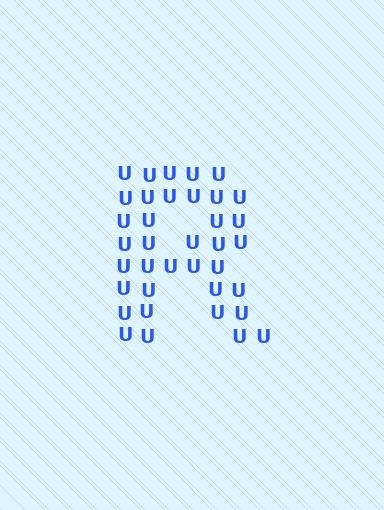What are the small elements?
The small elements are letter U's.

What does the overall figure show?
The overall figure shows the letter R.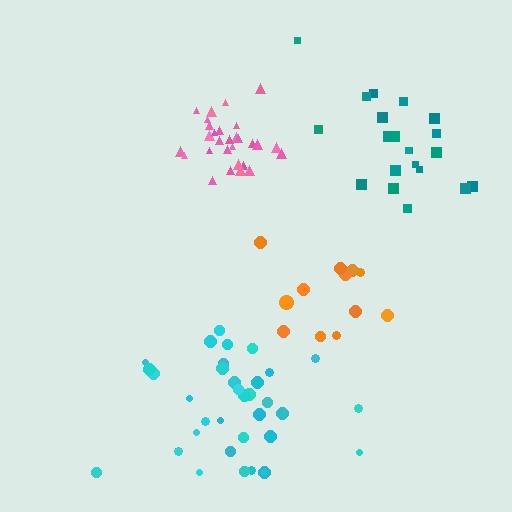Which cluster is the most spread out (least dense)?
Orange.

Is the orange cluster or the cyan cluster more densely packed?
Cyan.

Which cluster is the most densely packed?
Pink.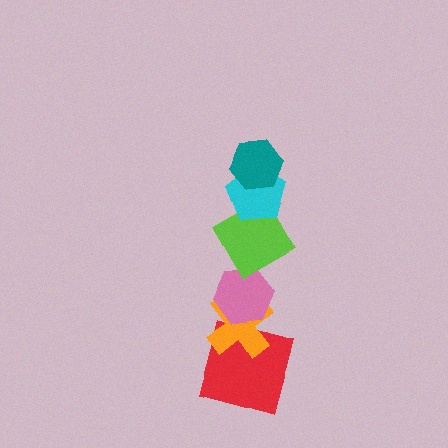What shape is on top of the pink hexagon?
The lime square is on top of the pink hexagon.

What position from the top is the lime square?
The lime square is 3rd from the top.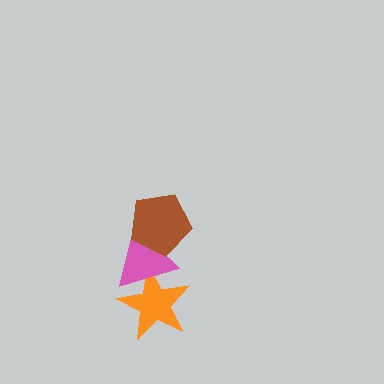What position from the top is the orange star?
The orange star is 3rd from the top.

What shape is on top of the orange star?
The pink triangle is on top of the orange star.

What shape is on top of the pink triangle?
The brown pentagon is on top of the pink triangle.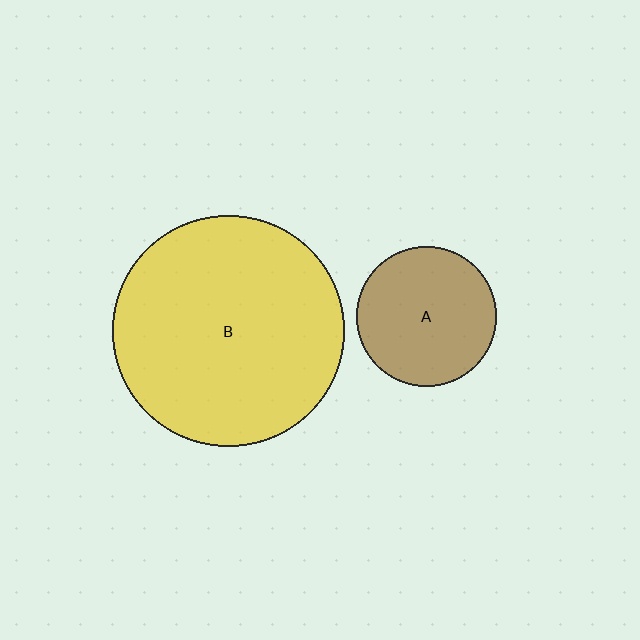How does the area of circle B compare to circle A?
Approximately 2.7 times.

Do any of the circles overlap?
No, none of the circles overlap.